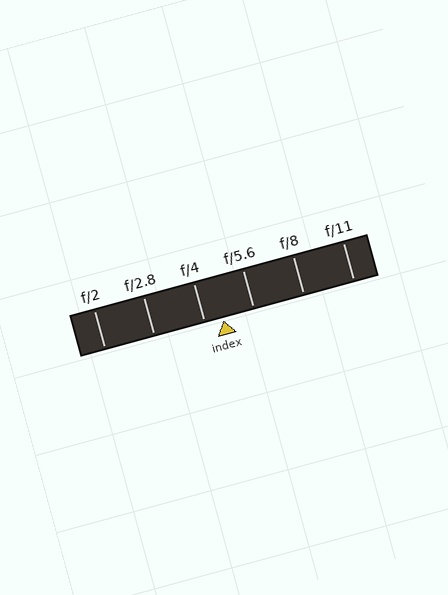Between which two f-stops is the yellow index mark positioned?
The index mark is between f/4 and f/5.6.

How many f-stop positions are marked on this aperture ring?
There are 6 f-stop positions marked.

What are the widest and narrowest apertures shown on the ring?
The widest aperture shown is f/2 and the narrowest is f/11.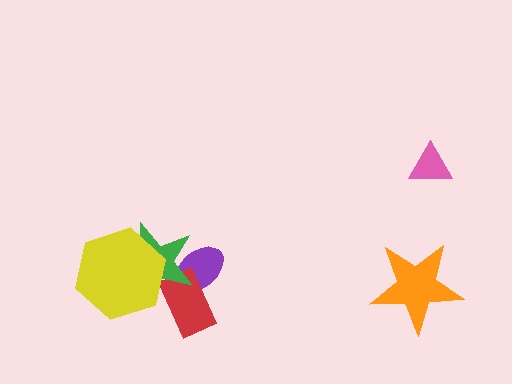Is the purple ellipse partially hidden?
Yes, it is partially covered by another shape.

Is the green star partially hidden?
Yes, it is partially covered by another shape.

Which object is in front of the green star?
The yellow hexagon is in front of the green star.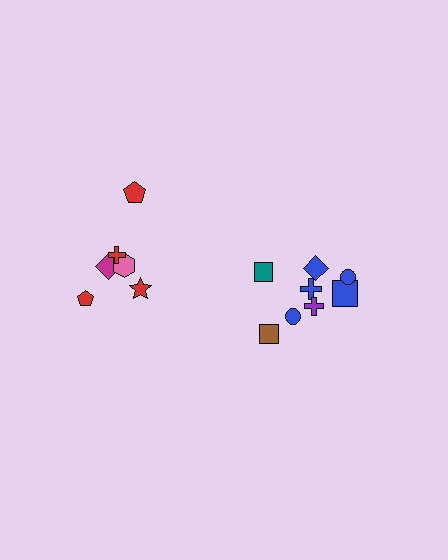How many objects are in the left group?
There are 6 objects.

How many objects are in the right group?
There are 8 objects.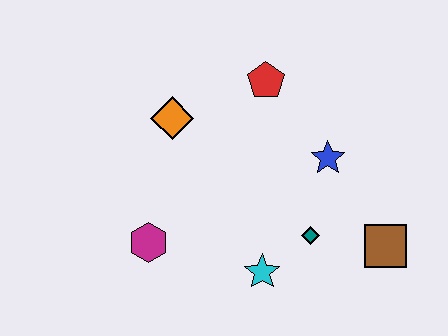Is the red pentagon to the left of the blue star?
Yes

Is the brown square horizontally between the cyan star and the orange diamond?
No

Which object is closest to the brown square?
The teal diamond is closest to the brown square.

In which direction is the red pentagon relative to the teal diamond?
The red pentagon is above the teal diamond.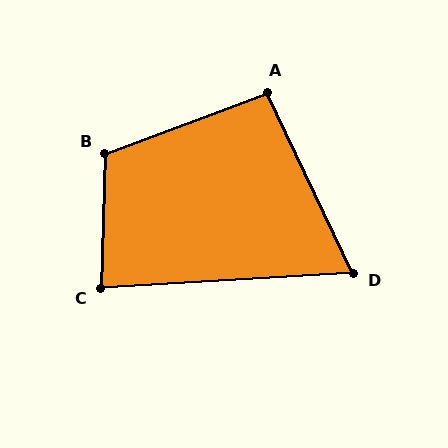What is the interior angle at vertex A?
Approximately 95 degrees (approximately right).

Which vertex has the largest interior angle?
B, at approximately 112 degrees.